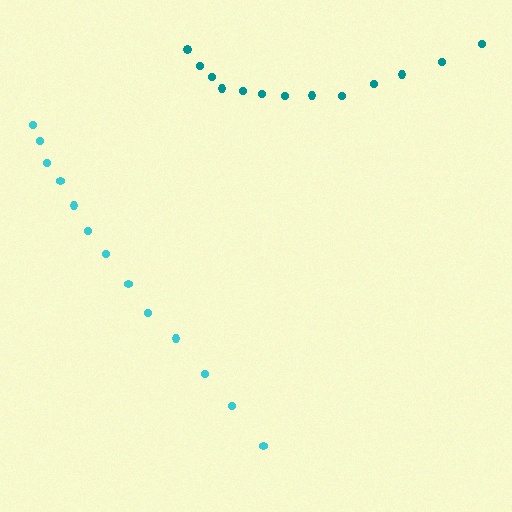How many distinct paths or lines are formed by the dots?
There are 2 distinct paths.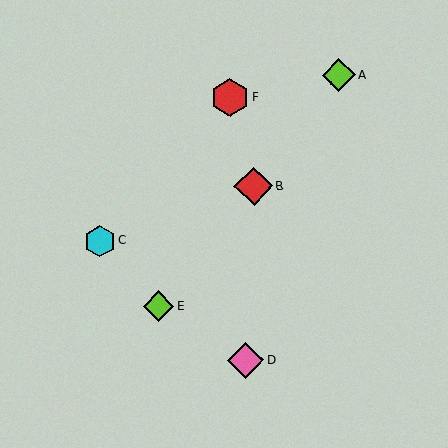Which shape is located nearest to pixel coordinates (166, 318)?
The lime diamond (labeled E) at (159, 306) is nearest to that location.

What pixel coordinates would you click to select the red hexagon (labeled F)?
Click at (230, 97) to select the red hexagon F.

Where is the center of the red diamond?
The center of the red diamond is at (254, 186).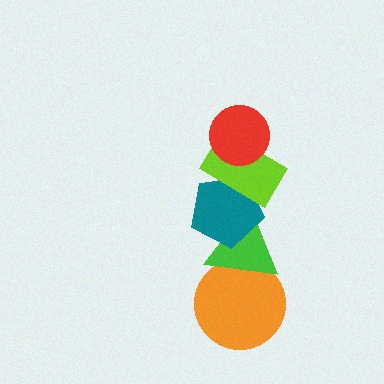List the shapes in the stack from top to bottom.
From top to bottom: the red circle, the lime rectangle, the teal pentagon, the green triangle, the orange circle.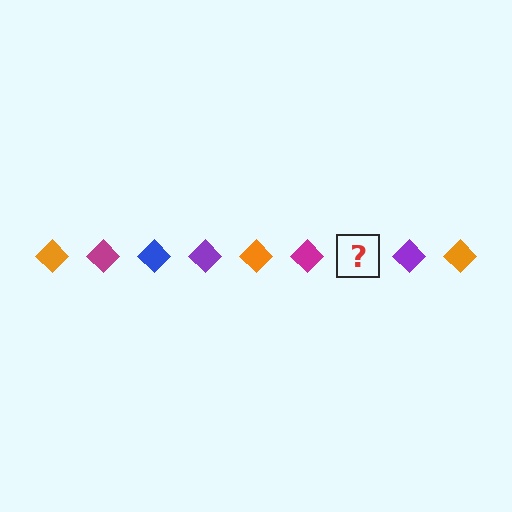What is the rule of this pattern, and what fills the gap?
The rule is that the pattern cycles through orange, magenta, blue, purple diamonds. The gap should be filled with a blue diamond.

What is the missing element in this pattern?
The missing element is a blue diamond.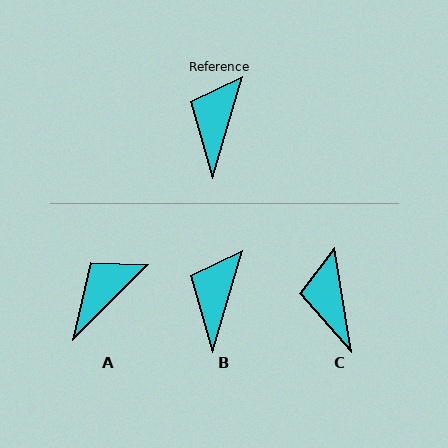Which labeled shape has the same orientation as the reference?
B.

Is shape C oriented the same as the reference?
No, it is off by about 26 degrees.